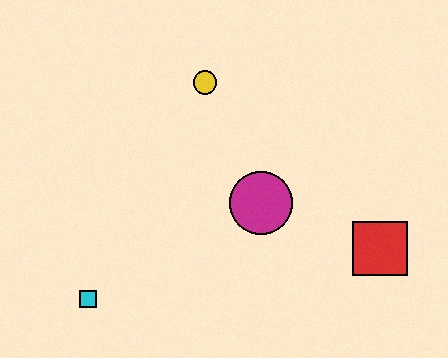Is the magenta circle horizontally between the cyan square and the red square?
Yes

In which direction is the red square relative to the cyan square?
The red square is to the right of the cyan square.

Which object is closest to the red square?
The magenta circle is closest to the red square.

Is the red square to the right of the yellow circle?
Yes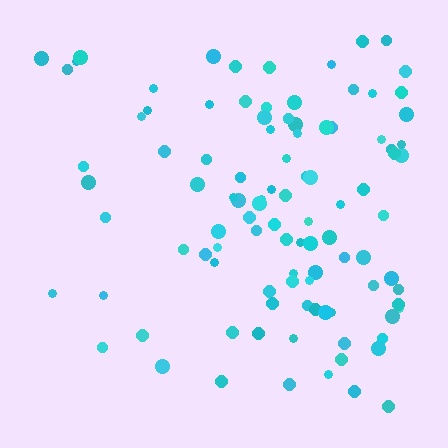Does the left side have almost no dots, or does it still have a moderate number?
Still a moderate number, just noticeably fewer than the right.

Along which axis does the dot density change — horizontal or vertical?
Horizontal.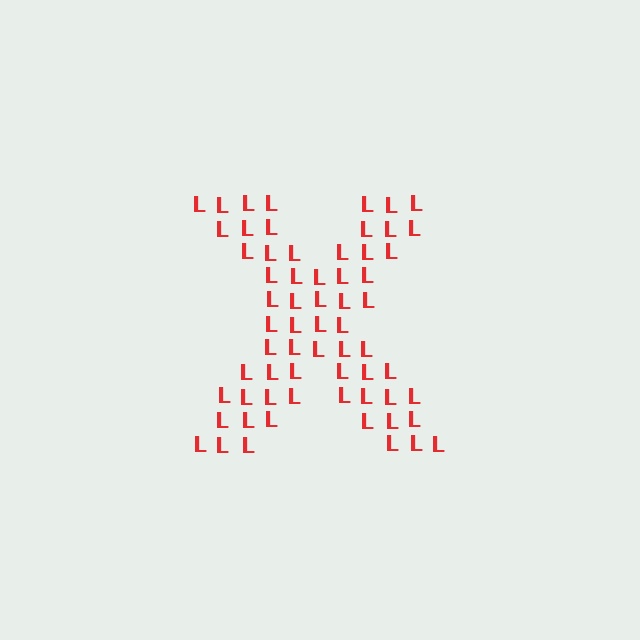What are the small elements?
The small elements are letter L's.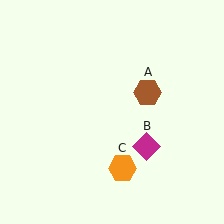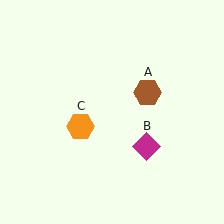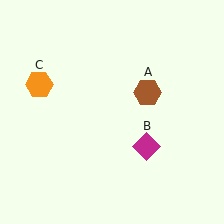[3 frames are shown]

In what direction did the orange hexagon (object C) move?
The orange hexagon (object C) moved up and to the left.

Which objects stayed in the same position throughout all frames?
Brown hexagon (object A) and magenta diamond (object B) remained stationary.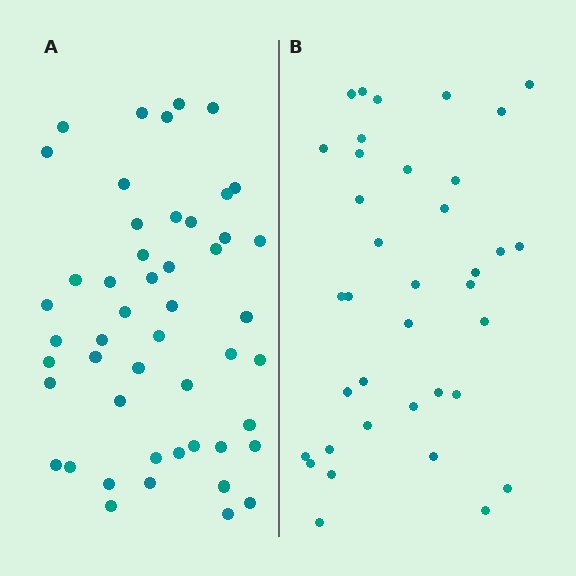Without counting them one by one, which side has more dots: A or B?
Region A (the left region) has more dots.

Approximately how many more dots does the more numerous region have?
Region A has roughly 12 or so more dots than region B.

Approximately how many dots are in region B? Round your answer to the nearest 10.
About 40 dots. (The exact count is 37, which rounds to 40.)